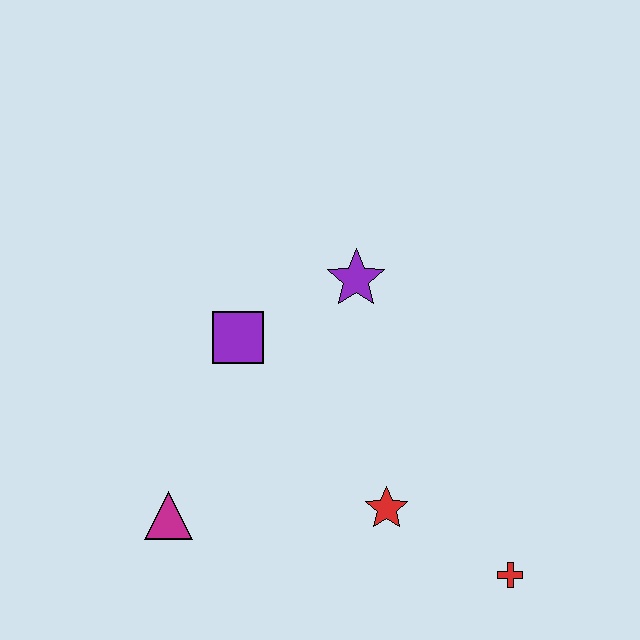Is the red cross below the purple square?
Yes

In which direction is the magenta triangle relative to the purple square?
The magenta triangle is below the purple square.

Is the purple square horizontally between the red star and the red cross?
No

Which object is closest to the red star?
The red cross is closest to the red star.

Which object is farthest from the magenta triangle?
The red cross is farthest from the magenta triangle.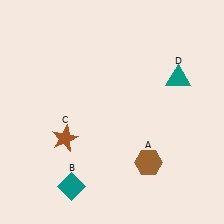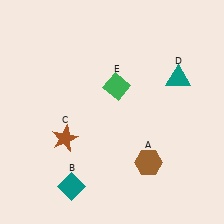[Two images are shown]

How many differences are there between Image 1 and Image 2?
There is 1 difference between the two images.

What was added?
A green diamond (E) was added in Image 2.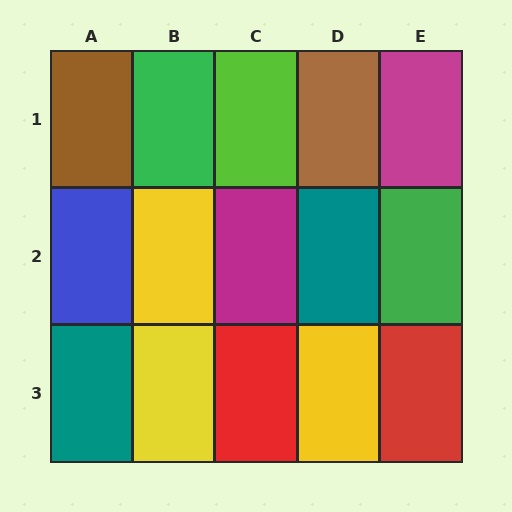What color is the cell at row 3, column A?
Teal.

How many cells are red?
2 cells are red.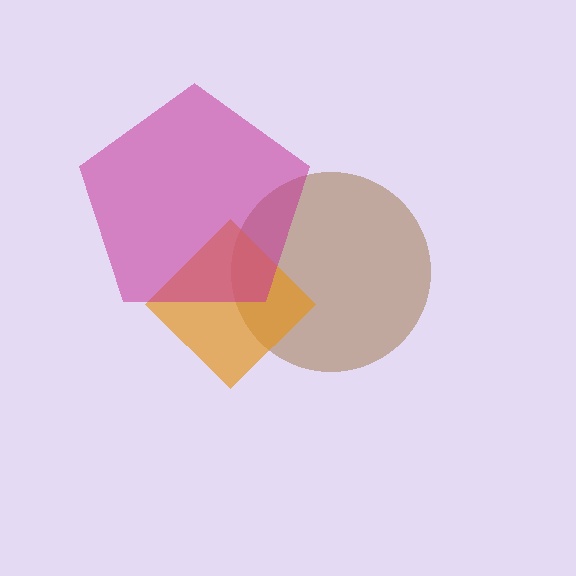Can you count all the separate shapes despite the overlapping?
Yes, there are 3 separate shapes.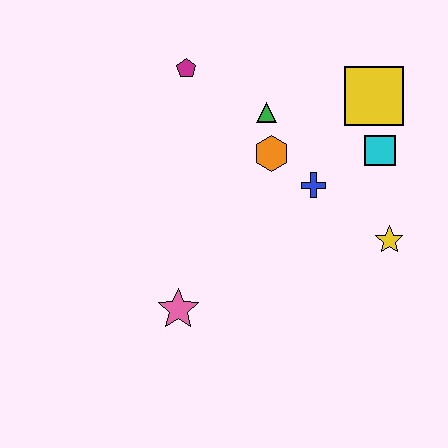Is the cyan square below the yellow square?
Yes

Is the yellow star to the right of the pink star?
Yes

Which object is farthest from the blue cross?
The pink star is farthest from the blue cross.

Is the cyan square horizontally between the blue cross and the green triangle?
No